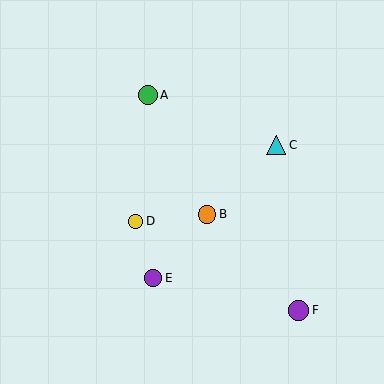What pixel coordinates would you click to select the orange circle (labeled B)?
Click at (207, 214) to select the orange circle B.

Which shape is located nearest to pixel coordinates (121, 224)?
The yellow circle (labeled D) at (136, 221) is nearest to that location.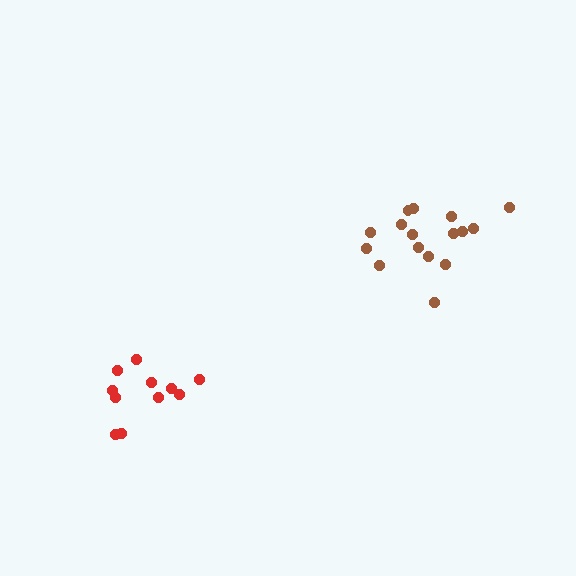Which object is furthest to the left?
The red cluster is leftmost.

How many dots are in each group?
Group 1: 11 dots, Group 2: 16 dots (27 total).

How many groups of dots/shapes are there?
There are 2 groups.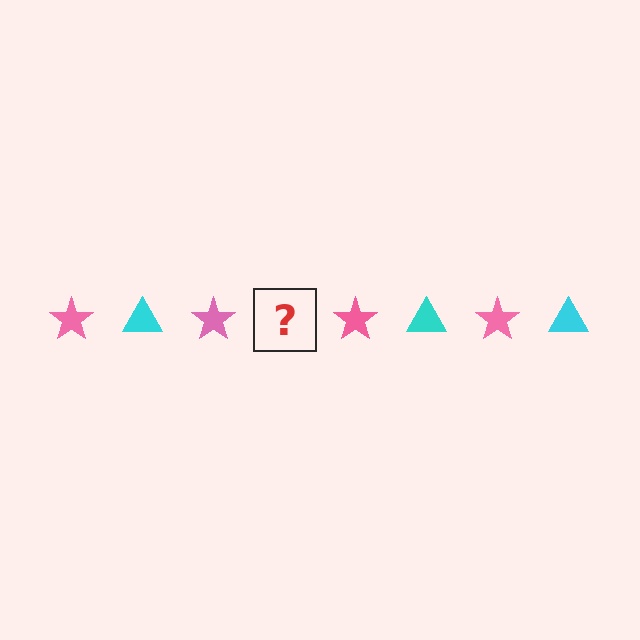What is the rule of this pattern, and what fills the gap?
The rule is that the pattern alternates between pink star and cyan triangle. The gap should be filled with a cyan triangle.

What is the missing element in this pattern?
The missing element is a cyan triangle.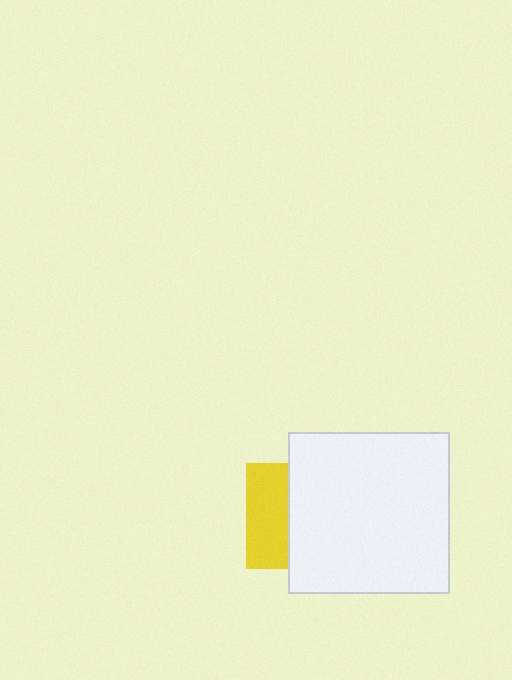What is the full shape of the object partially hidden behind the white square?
The partially hidden object is a yellow square.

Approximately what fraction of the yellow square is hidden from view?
Roughly 61% of the yellow square is hidden behind the white square.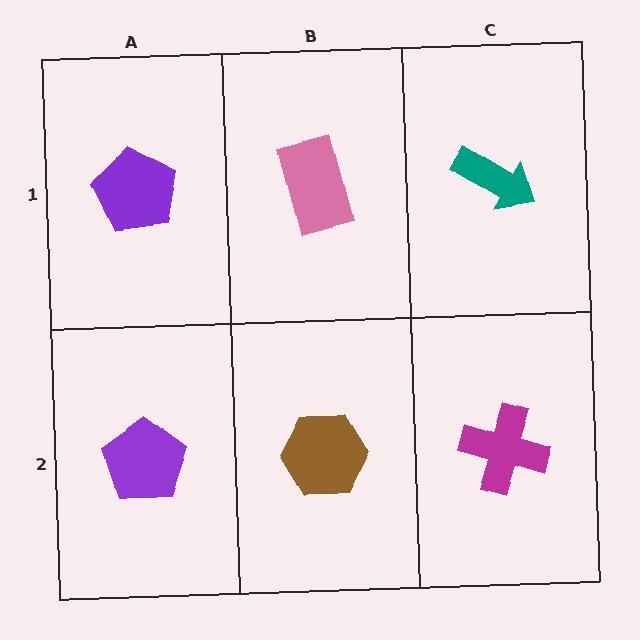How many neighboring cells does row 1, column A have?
2.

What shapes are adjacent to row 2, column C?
A teal arrow (row 1, column C), a brown hexagon (row 2, column B).